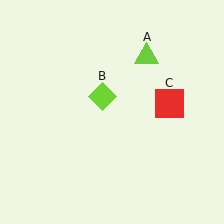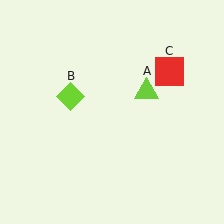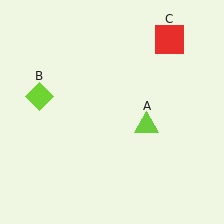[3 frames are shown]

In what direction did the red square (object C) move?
The red square (object C) moved up.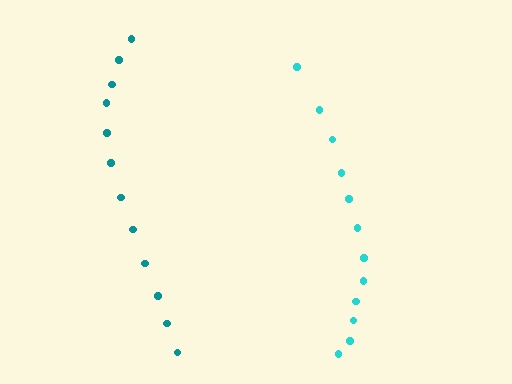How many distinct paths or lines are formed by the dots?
There are 2 distinct paths.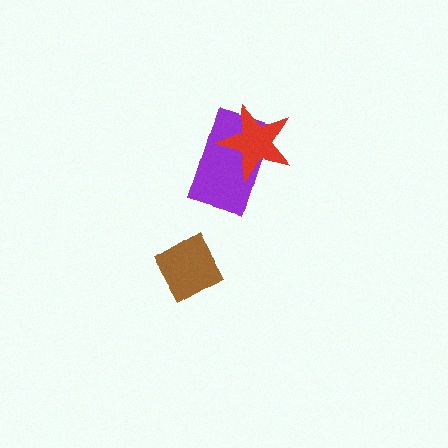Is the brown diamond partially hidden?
No, no other shape covers it.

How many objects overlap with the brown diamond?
0 objects overlap with the brown diamond.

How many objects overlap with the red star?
1 object overlaps with the red star.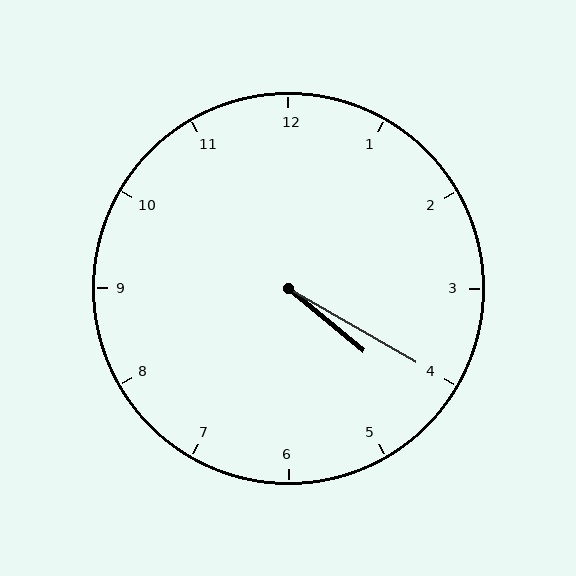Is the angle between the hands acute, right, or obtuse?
It is acute.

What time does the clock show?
4:20.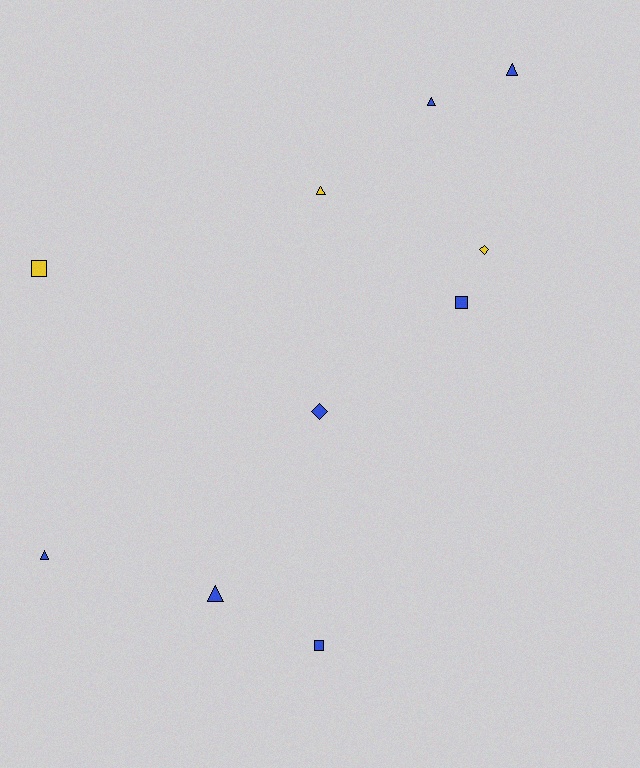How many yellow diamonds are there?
There is 1 yellow diamond.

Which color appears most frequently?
Blue, with 7 objects.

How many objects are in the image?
There are 10 objects.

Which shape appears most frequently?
Triangle, with 5 objects.